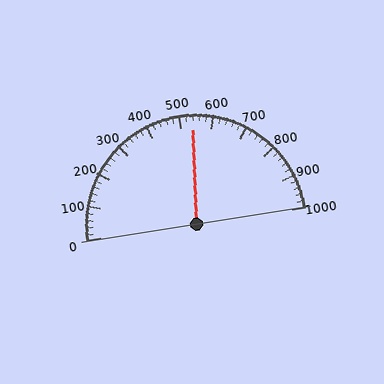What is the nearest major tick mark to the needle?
The nearest major tick mark is 500.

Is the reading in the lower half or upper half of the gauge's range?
The reading is in the upper half of the range (0 to 1000).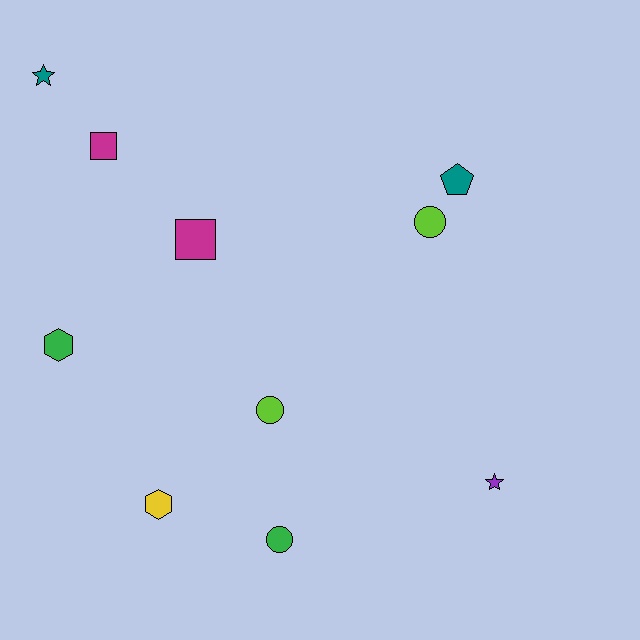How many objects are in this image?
There are 10 objects.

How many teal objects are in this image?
There are 2 teal objects.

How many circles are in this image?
There are 3 circles.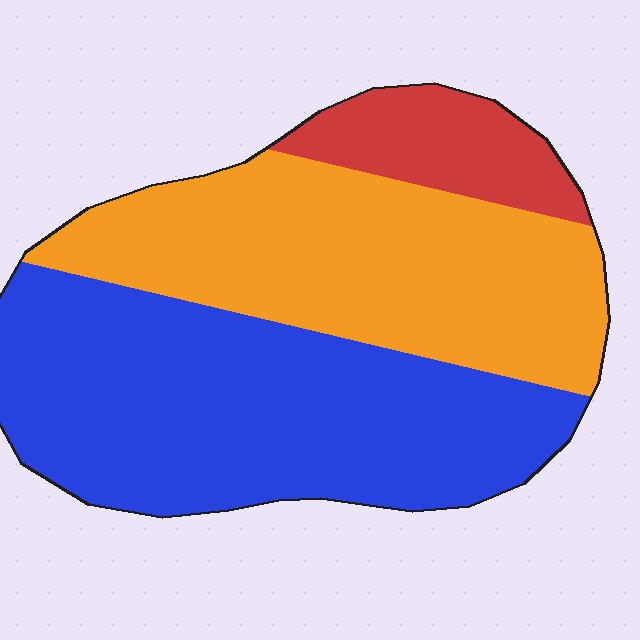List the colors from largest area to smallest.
From largest to smallest: blue, orange, red.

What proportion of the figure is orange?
Orange covers around 40% of the figure.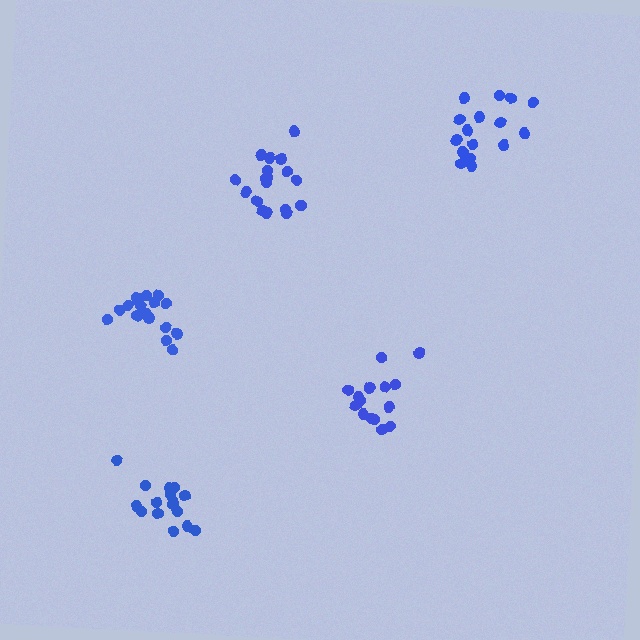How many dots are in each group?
Group 1: 15 dots, Group 2: 18 dots, Group 3: 16 dots, Group 4: 19 dots, Group 5: 17 dots (85 total).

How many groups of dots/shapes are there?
There are 5 groups.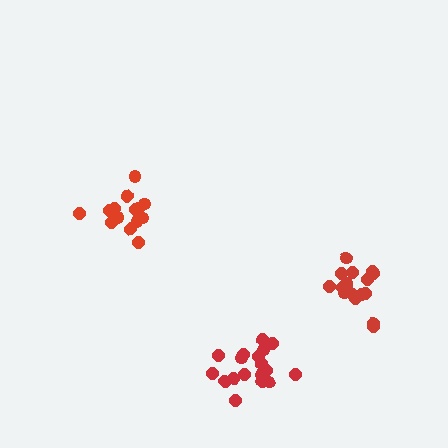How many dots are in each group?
Group 1: 17 dots, Group 2: 18 dots, Group 3: 15 dots (50 total).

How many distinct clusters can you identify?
There are 3 distinct clusters.